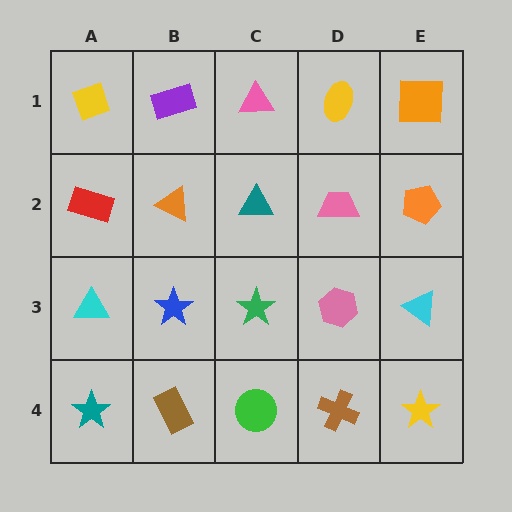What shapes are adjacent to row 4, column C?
A green star (row 3, column C), a brown rectangle (row 4, column B), a brown cross (row 4, column D).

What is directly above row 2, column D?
A yellow ellipse.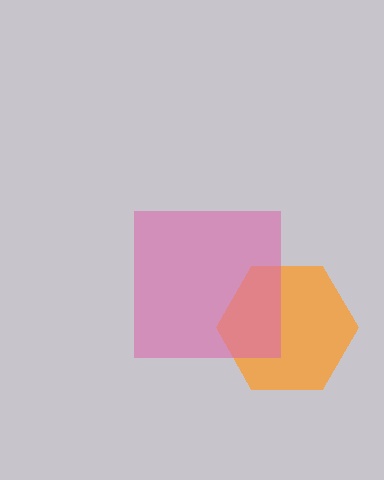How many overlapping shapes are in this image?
There are 2 overlapping shapes in the image.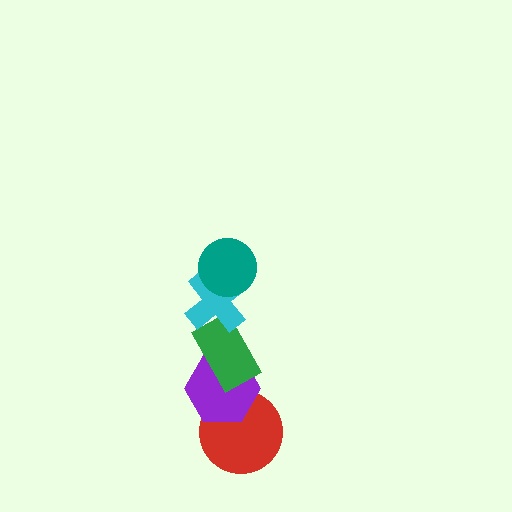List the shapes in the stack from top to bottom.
From top to bottom: the teal circle, the cyan cross, the green rectangle, the purple hexagon, the red circle.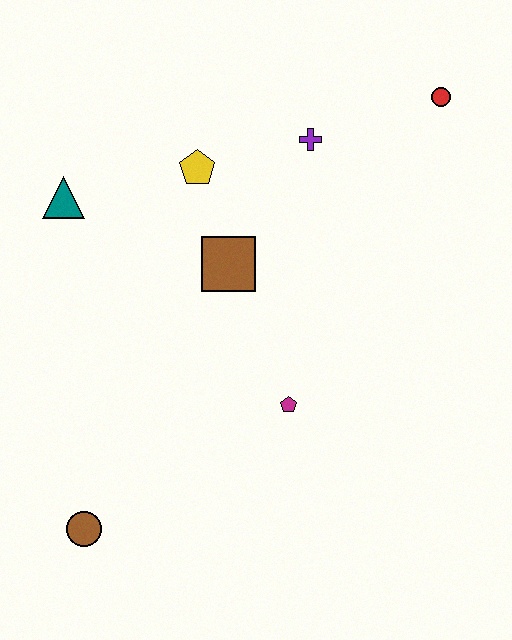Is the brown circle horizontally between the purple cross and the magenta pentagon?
No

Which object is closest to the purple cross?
The yellow pentagon is closest to the purple cross.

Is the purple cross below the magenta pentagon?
No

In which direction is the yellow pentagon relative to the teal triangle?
The yellow pentagon is to the right of the teal triangle.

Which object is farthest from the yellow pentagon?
The brown circle is farthest from the yellow pentagon.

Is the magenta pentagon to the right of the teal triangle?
Yes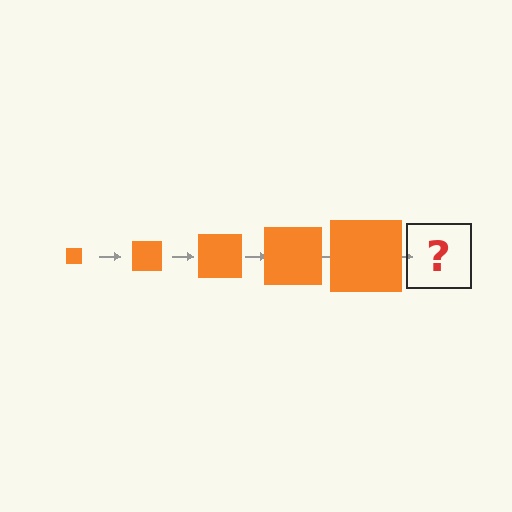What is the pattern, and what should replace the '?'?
The pattern is that the square gets progressively larger each step. The '?' should be an orange square, larger than the previous one.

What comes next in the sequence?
The next element should be an orange square, larger than the previous one.